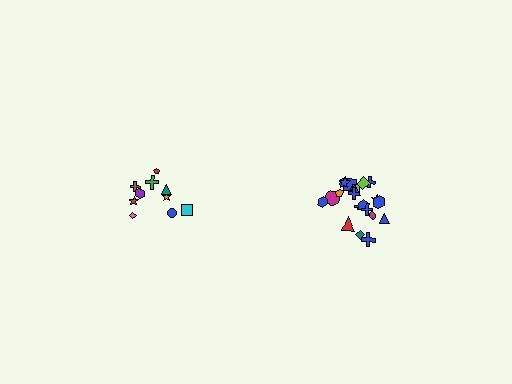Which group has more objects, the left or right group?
The right group.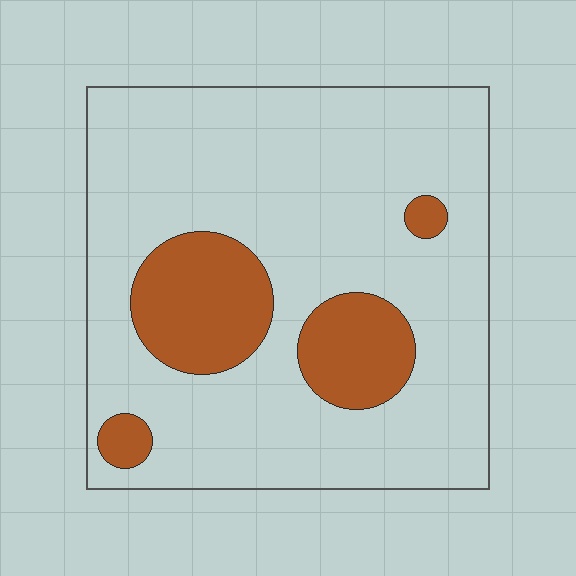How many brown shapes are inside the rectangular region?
4.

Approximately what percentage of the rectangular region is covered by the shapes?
Approximately 20%.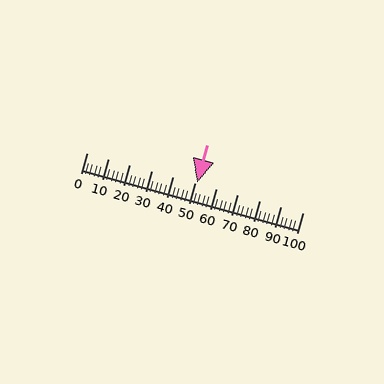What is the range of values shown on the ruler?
The ruler shows values from 0 to 100.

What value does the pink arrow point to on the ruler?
The pink arrow points to approximately 51.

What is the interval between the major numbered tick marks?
The major tick marks are spaced 10 units apart.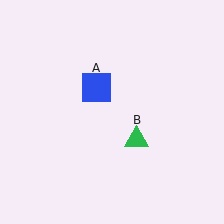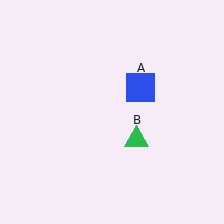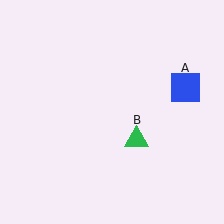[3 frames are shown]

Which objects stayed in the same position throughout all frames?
Green triangle (object B) remained stationary.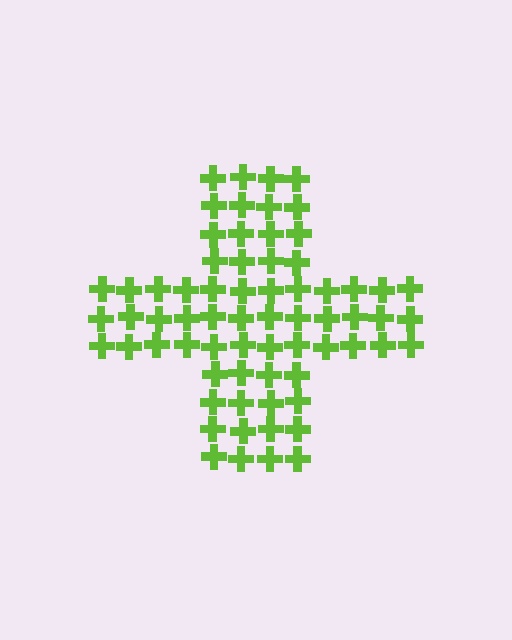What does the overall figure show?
The overall figure shows a cross.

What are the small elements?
The small elements are crosses.